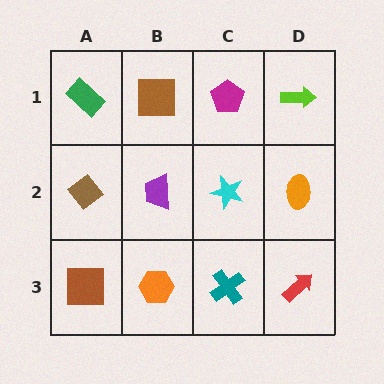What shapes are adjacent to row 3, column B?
A purple trapezoid (row 2, column B), a brown square (row 3, column A), a teal cross (row 3, column C).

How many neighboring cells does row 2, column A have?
3.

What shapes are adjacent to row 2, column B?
A brown square (row 1, column B), an orange hexagon (row 3, column B), a brown diamond (row 2, column A), a cyan star (row 2, column C).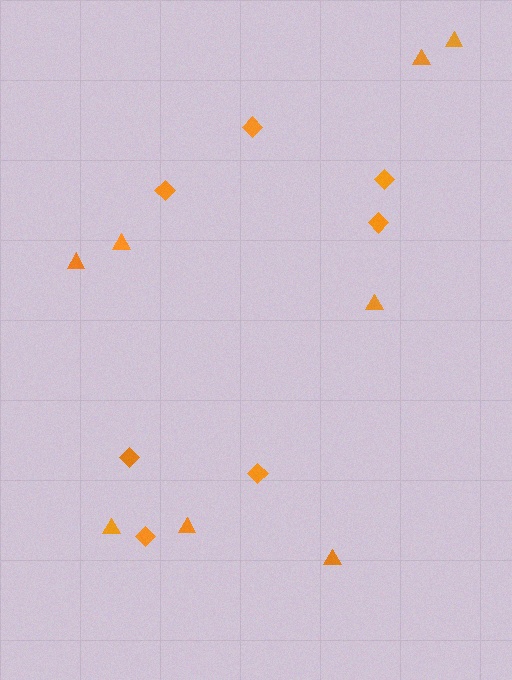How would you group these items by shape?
There are 2 groups: one group of triangles (8) and one group of diamonds (7).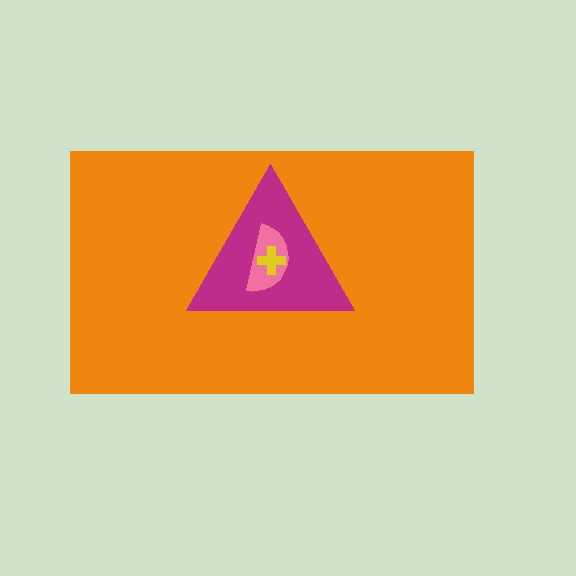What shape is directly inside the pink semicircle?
The yellow cross.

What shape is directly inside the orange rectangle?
The magenta triangle.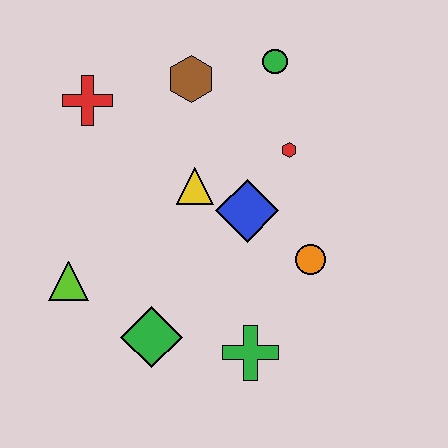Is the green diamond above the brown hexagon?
No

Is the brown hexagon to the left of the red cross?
No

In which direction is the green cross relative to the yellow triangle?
The green cross is below the yellow triangle.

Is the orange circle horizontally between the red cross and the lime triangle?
No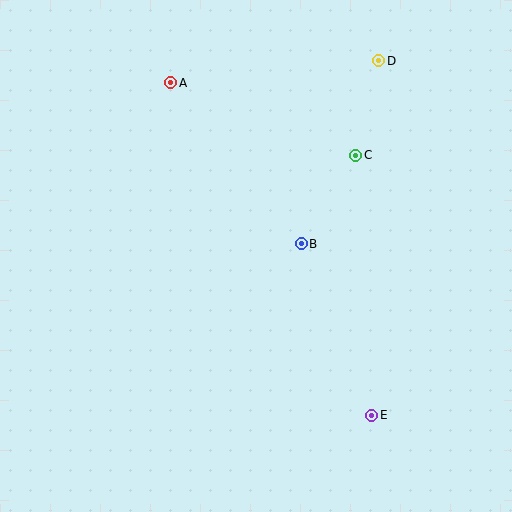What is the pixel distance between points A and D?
The distance between A and D is 209 pixels.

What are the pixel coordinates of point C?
Point C is at (356, 155).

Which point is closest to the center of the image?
Point B at (301, 244) is closest to the center.